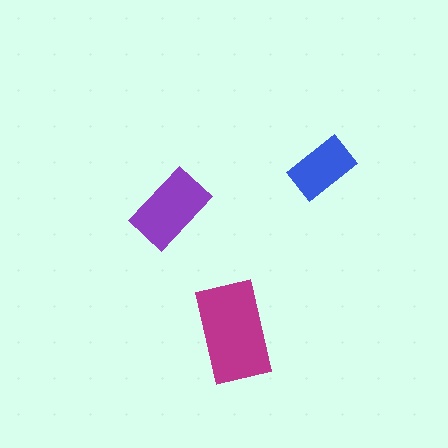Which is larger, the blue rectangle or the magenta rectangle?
The magenta one.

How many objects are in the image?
There are 3 objects in the image.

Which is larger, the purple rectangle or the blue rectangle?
The purple one.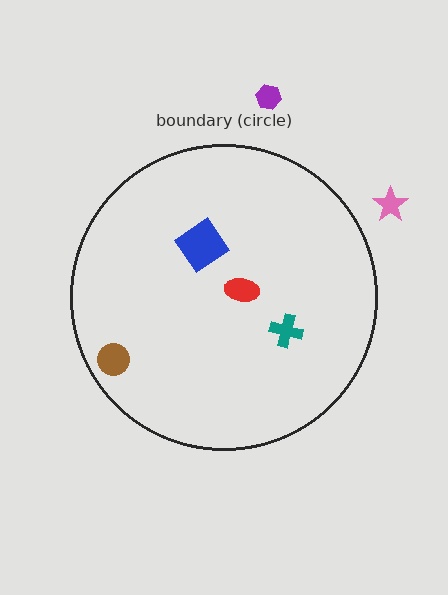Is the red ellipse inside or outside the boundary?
Inside.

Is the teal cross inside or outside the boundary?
Inside.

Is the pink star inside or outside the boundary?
Outside.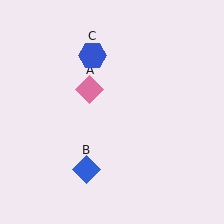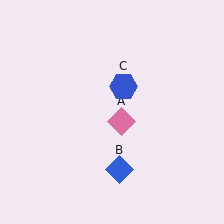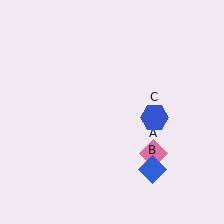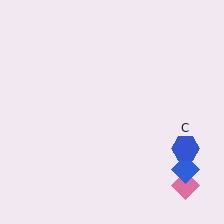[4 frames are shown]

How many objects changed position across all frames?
3 objects changed position: pink diamond (object A), blue diamond (object B), blue hexagon (object C).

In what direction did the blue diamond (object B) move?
The blue diamond (object B) moved right.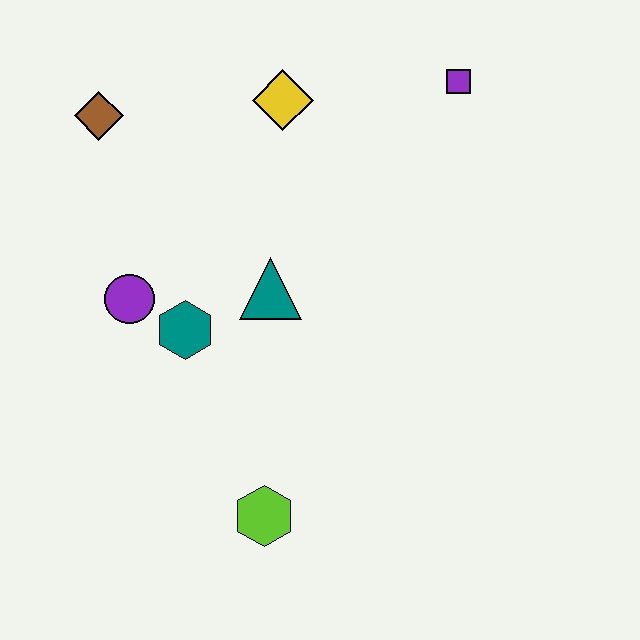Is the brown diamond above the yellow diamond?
No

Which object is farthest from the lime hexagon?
The purple square is farthest from the lime hexagon.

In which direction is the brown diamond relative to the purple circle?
The brown diamond is above the purple circle.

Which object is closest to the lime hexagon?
The teal hexagon is closest to the lime hexagon.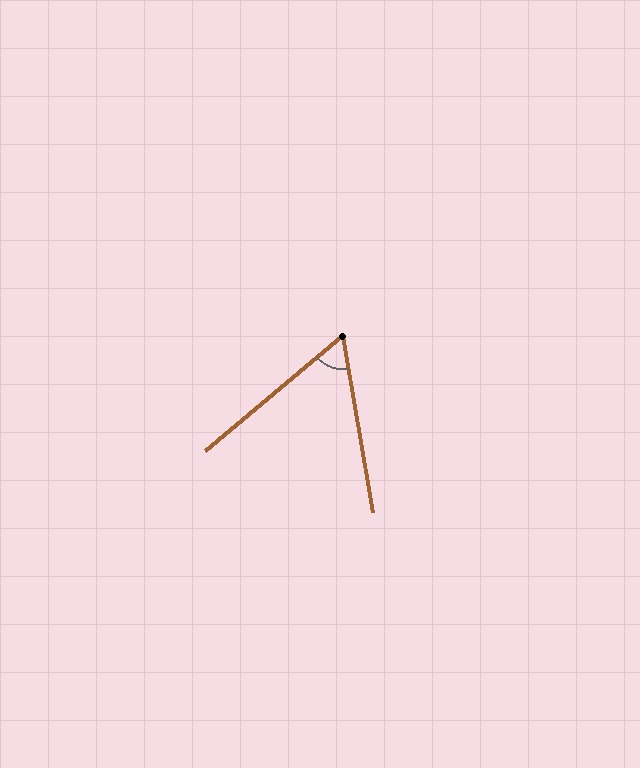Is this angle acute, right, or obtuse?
It is acute.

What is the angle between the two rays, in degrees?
Approximately 60 degrees.